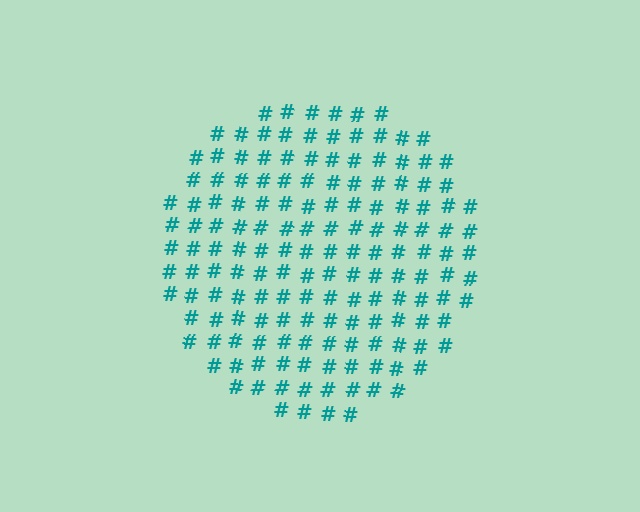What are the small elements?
The small elements are hash symbols.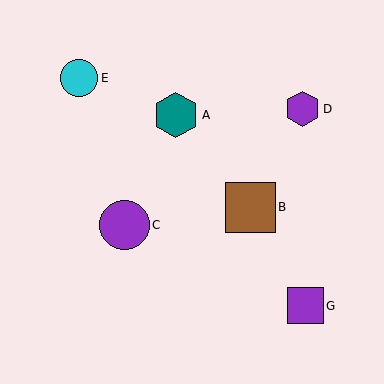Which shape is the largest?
The brown square (labeled B) is the largest.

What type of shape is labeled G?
Shape G is a purple square.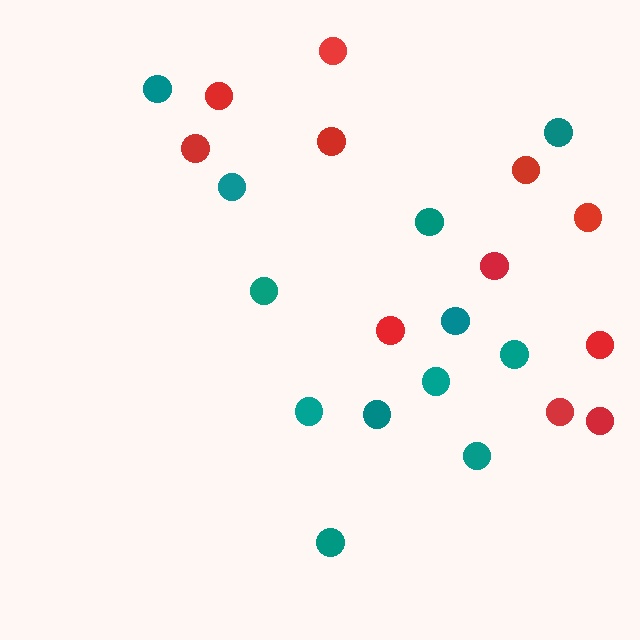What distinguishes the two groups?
There are 2 groups: one group of red circles (11) and one group of teal circles (12).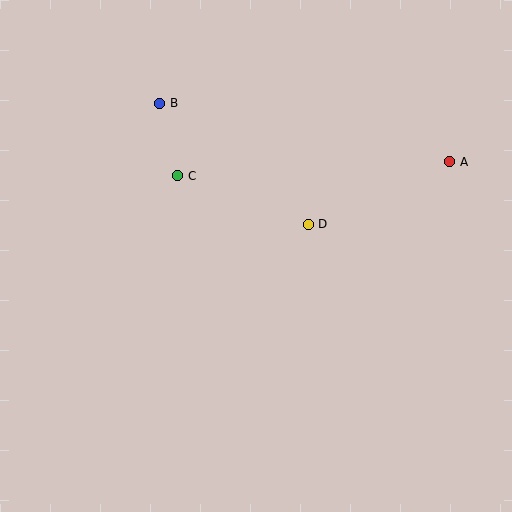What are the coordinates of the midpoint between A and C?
The midpoint between A and C is at (314, 169).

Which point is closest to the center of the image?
Point D at (308, 224) is closest to the center.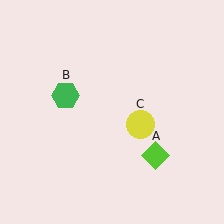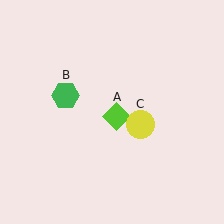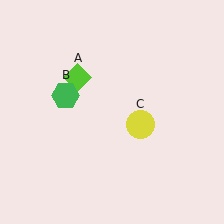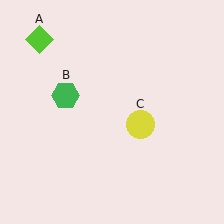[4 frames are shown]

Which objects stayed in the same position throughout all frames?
Green hexagon (object B) and yellow circle (object C) remained stationary.